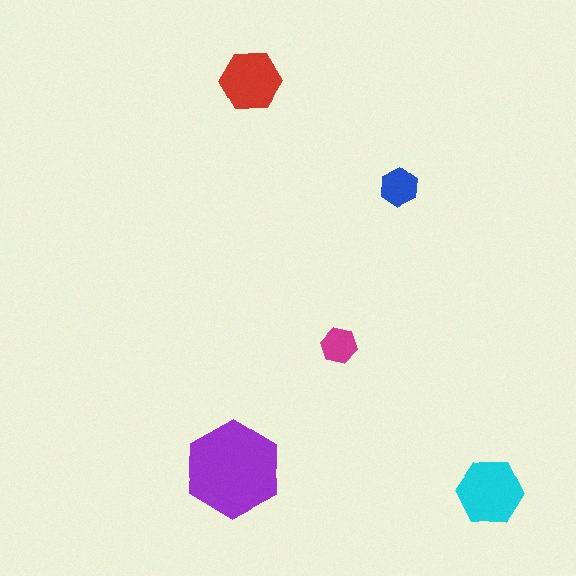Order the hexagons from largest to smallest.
the purple one, the cyan one, the red one, the blue one, the magenta one.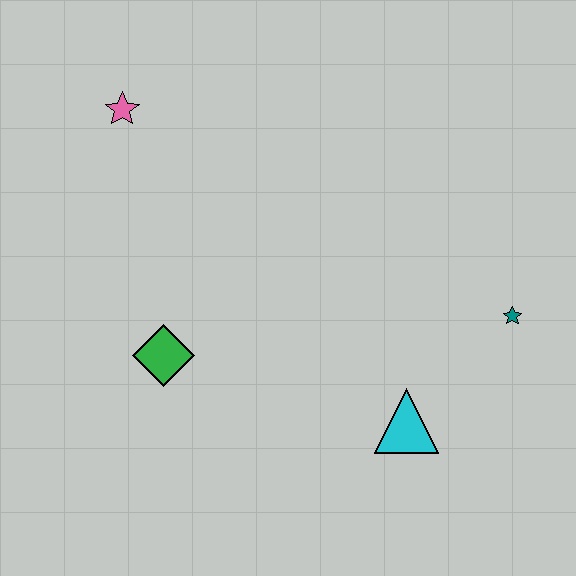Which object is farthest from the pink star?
The teal star is farthest from the pink star.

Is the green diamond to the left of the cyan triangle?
Yes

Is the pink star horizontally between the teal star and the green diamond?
No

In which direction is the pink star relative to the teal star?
The pink star is to the left of the teal star.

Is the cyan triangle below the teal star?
Yes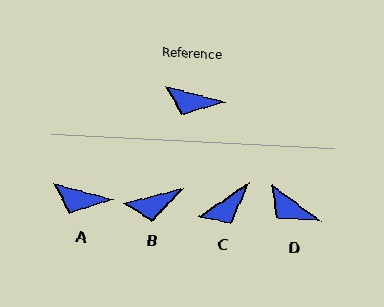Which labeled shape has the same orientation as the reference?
A.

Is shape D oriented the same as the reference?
No, it is off by about 22 degrees.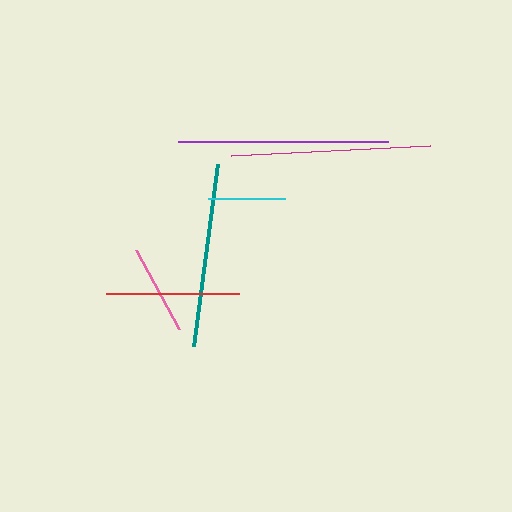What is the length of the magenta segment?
The magenta segment is approximately 198 pixels long.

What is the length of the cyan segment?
The cyan segment is approximately 77 pixels long.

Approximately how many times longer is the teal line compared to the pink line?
The teal line is approximately 2.1 times the length of the pink line.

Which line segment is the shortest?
The cyan line is the shortest at approximately 77 pixels.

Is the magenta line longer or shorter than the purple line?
The purple line is longer than the magenta line.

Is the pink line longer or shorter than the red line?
The red line is longer than the pink line.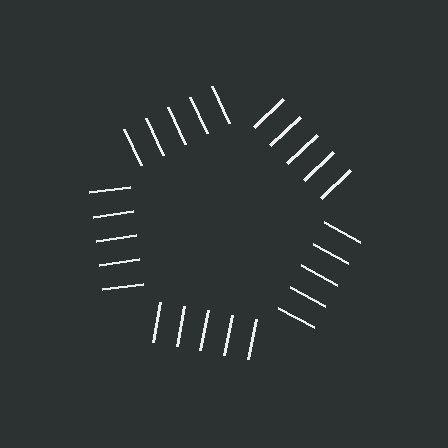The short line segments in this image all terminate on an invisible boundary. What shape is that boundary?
An illusory pentagon — the line segments terminate on its edges but no continuous stroke is drawn.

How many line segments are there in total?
25 — 5 along each of the 5 edges.